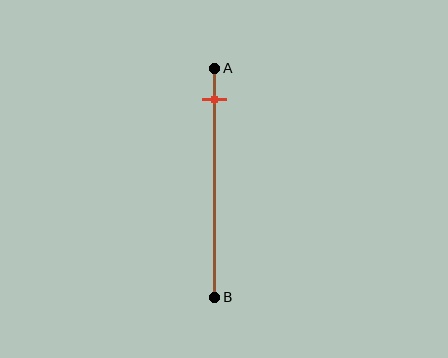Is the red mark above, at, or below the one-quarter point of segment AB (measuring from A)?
The red mark is above the one-quarter point of segment AB.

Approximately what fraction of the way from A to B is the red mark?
The red mark is approximately 15% of the way from A to B.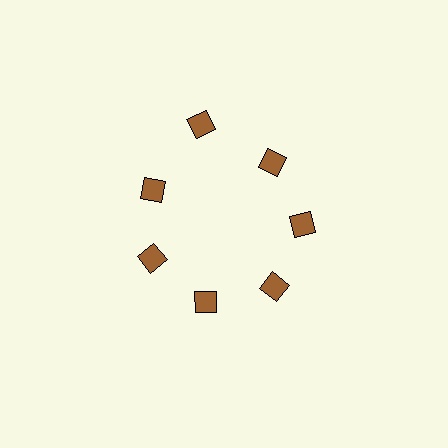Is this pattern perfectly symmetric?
No. The 7 brown squares are arranged in a ring, but one element near the 12 o'clock position is pushed outward from the center, breaking the 7-fold rotational symmetry.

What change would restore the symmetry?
The symmetry would be restored by moving it inward, back onto the ring so that all 7 squares sit at equal angles and equal distance from the center.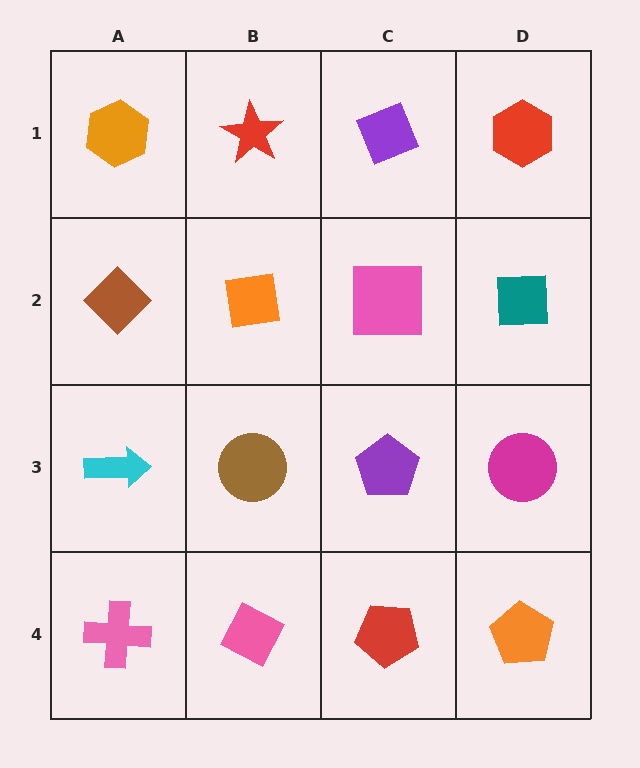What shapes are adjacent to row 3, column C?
A pink square (row 2, column C), a red pentagon (row 4, column C), a brown circle (row 3, column B), a magenta circle (row 3, column D).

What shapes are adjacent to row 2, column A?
An orange hexagon (row 1, column A), a cyan arrow (row 3, column A), an orange square (row 2, column B).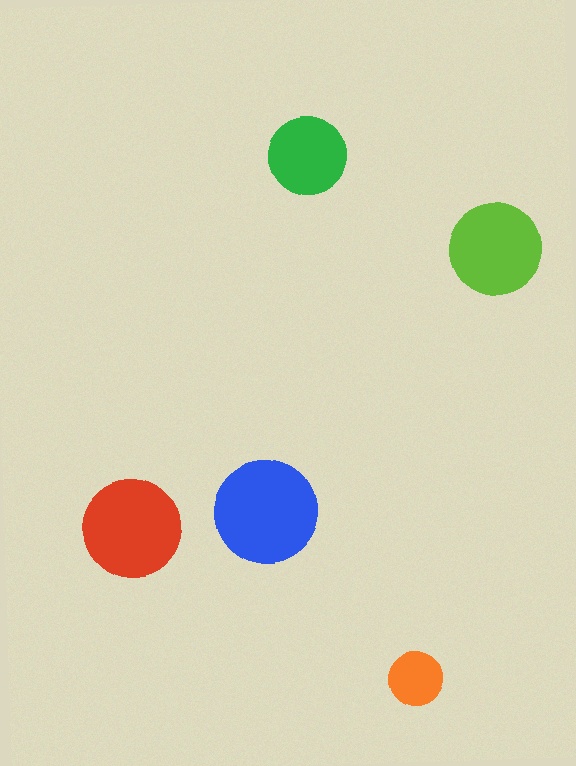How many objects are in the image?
There are 5 objects in the image.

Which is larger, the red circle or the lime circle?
The red one.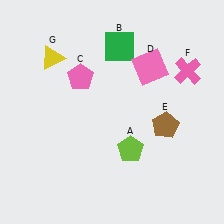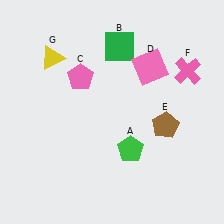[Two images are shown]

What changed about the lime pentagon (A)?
In Image 1, A is lime. In Image 2, it changed to green.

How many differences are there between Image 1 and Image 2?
There is 1 difference between the two images.